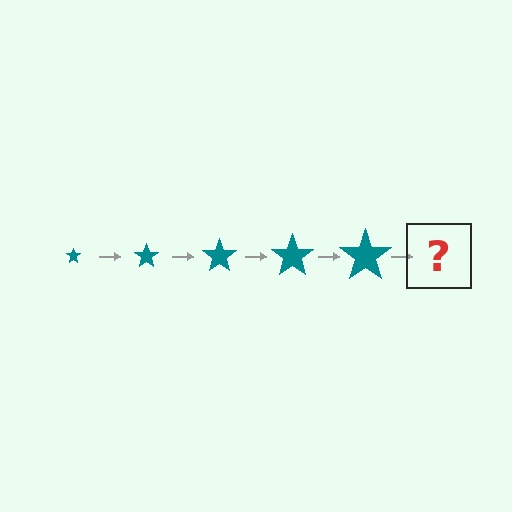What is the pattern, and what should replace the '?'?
The pattern is that the star gets progressively larger each step. The '?' should be a teal star, larger than the previous one.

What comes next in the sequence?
The next element should be a teal star, larger than the previous one.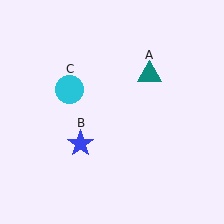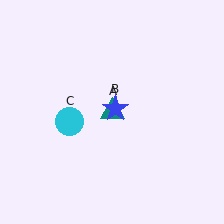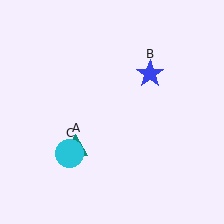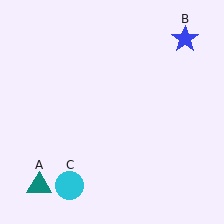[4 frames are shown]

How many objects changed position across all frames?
3 objects changed position: teal triangle (object A), blue star (object B), cyan circle (object C).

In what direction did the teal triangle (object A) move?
The teal triangle (object A) moved down and to the left.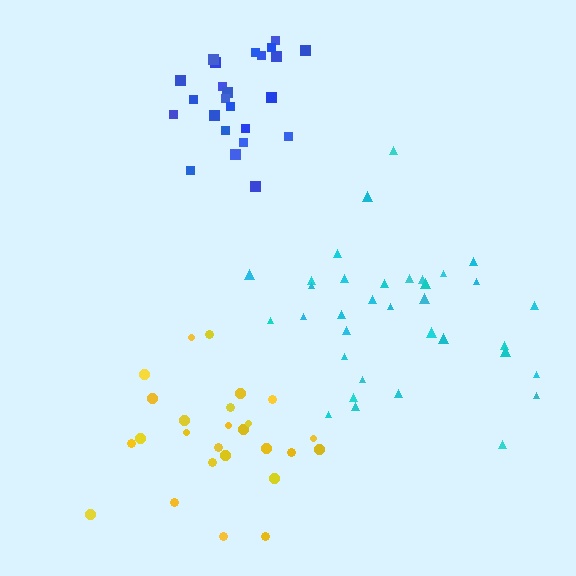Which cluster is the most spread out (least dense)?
Yellow.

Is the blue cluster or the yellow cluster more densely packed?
Blue.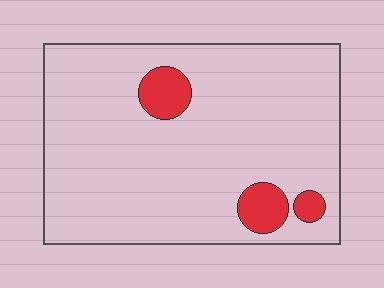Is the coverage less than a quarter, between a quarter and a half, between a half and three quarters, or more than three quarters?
Less than a quarter.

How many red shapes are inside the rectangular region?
3.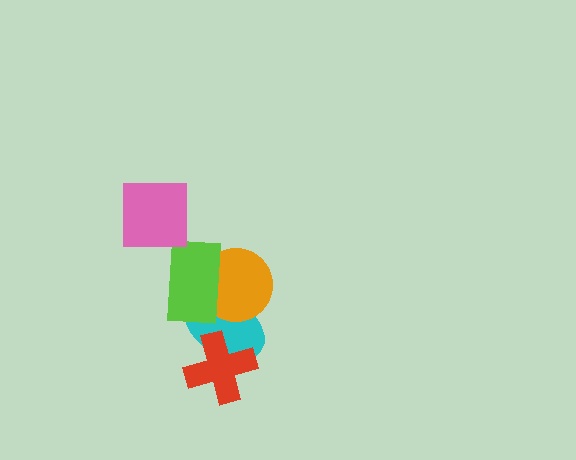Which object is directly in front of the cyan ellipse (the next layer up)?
The orange circle is directly in front of the cyan ellipse.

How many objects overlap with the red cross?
1 object overlaps with the red cross.